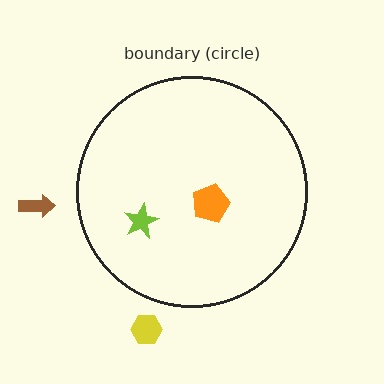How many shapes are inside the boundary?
2 inside, 2 outside.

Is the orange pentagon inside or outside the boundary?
Inside.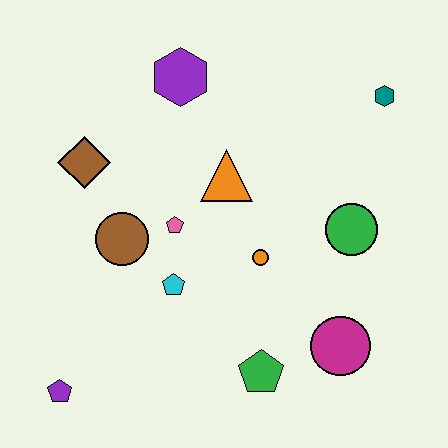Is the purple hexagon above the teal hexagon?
Yes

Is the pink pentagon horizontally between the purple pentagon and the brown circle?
No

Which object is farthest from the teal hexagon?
The purple pentagon is farthest from the teal hexagon.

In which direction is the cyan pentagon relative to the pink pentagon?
The cyan pentagon is below the pink pentagon.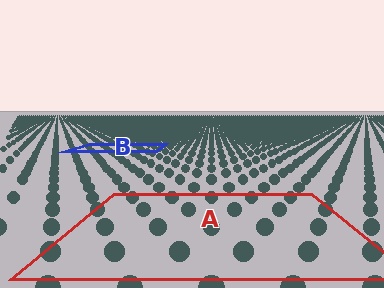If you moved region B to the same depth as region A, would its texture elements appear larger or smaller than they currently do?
They would appear larger. At a closer depth, the same texture elements are projected at a bigger on-screen size.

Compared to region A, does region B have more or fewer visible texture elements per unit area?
Region B has more texture elements per unit area — they are packed more densely because it is farther away.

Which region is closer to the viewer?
Region A is closer. The texture elements there are larger and more spread out.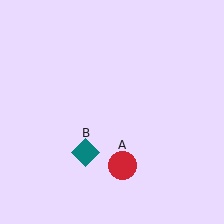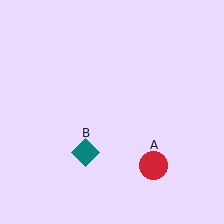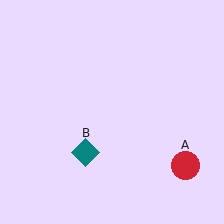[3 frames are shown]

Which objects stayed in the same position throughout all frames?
Teal diamond (object B) remained stationary.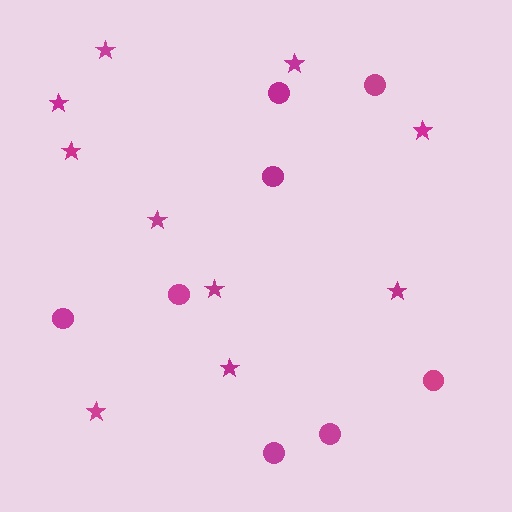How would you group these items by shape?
There are 2 groups: one group of circles (8) and one group of stars (10).